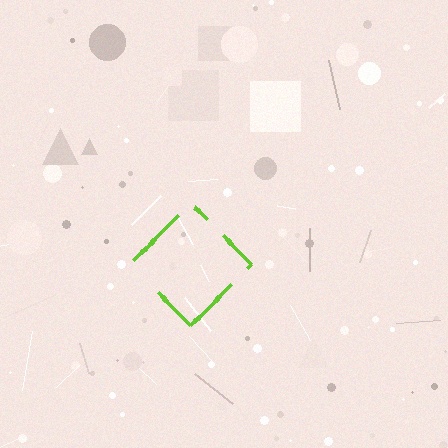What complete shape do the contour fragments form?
The contour fragments form a diamond.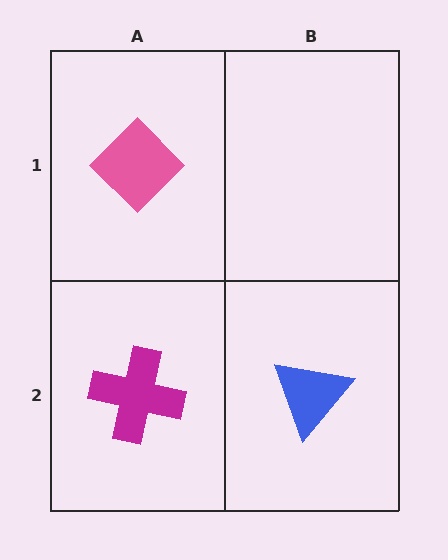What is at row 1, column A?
A pink diamond.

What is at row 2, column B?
A blue triangle.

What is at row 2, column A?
A magenta cross.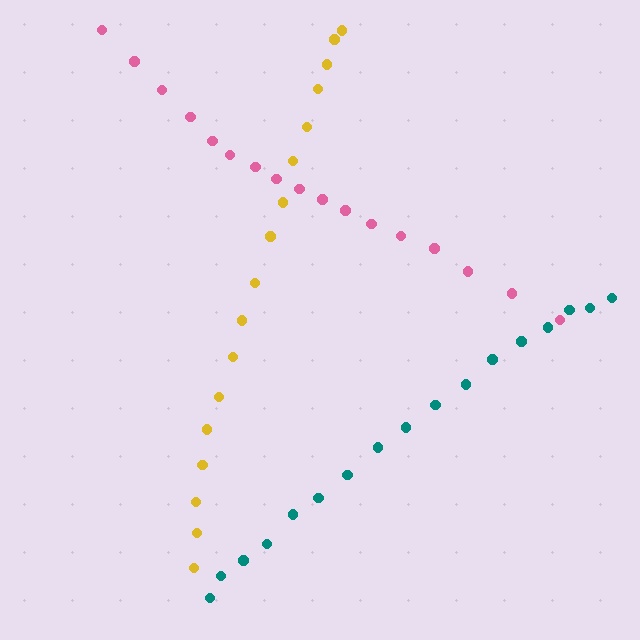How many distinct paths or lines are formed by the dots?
There are 3 distinct paths.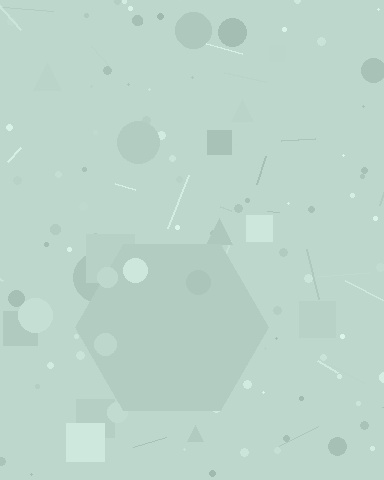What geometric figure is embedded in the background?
A hexagon is embedded in the background.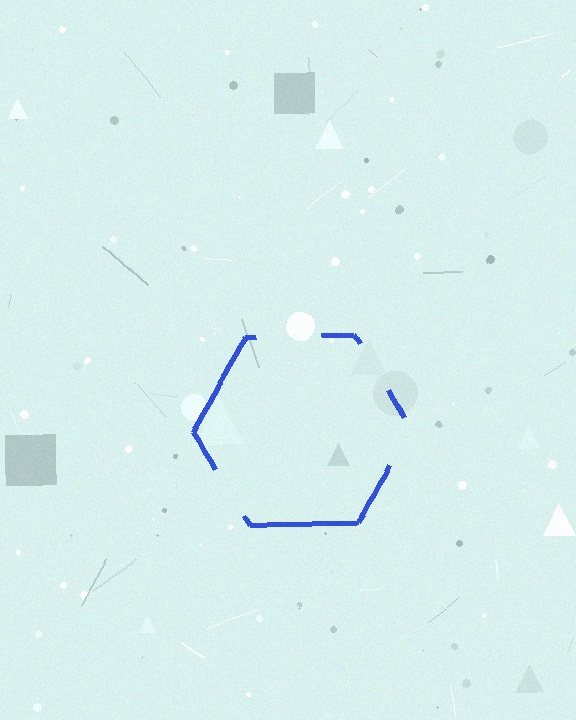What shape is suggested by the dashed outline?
The dashed outline suggests a hexagon.